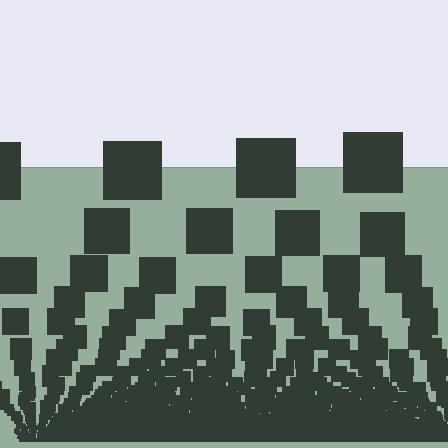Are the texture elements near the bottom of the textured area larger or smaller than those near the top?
Smaller. The gradient is inverted — elements near the bottom are smaller and denser.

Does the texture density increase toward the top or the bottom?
Density increases toward the bottom.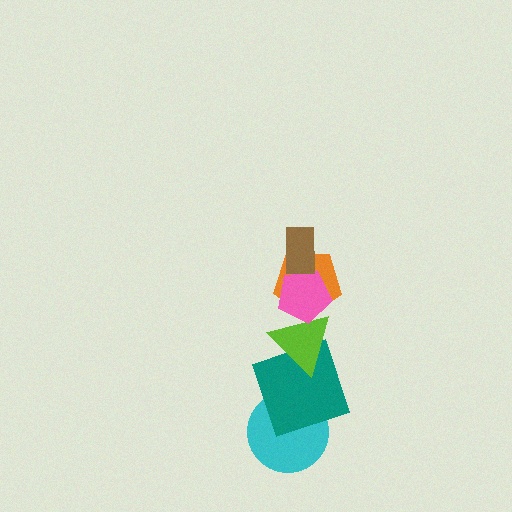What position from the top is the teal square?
The teal square is 5th from the top.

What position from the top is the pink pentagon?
The pink pentagon is 2nd from the top.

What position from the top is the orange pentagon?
The orange pentagon is 3rd from the top.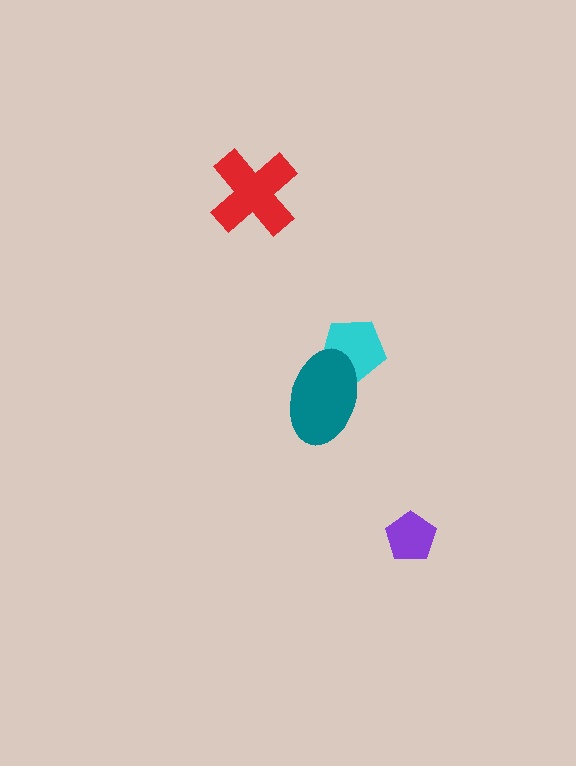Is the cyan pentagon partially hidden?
Yes, it is partially covered by another shape.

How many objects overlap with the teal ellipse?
1 object overlaps with the teal ellipse.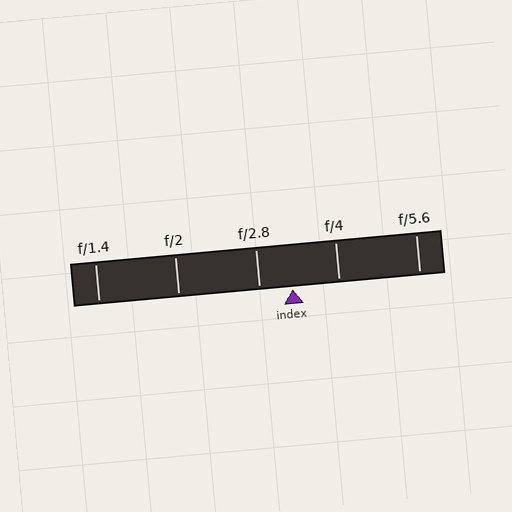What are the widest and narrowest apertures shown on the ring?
The widest aperture shown is f/1.4 and the narrowest is f/5.6.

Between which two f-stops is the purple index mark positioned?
The index mark is between f/2.8 and f/4.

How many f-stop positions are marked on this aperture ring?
There are 5 f-stop positions marked.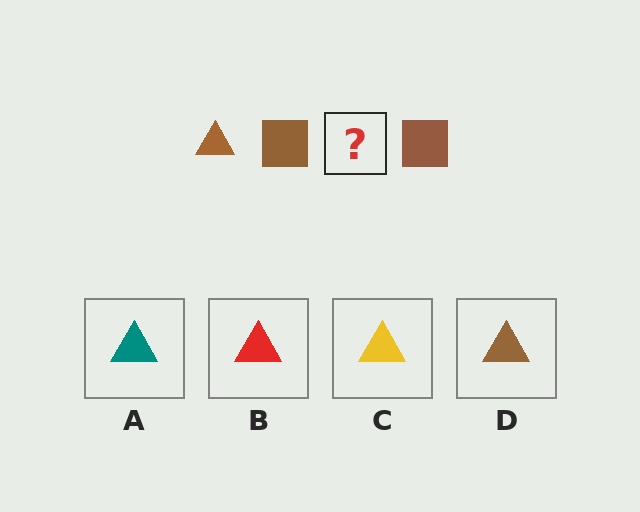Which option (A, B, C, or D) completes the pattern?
D.